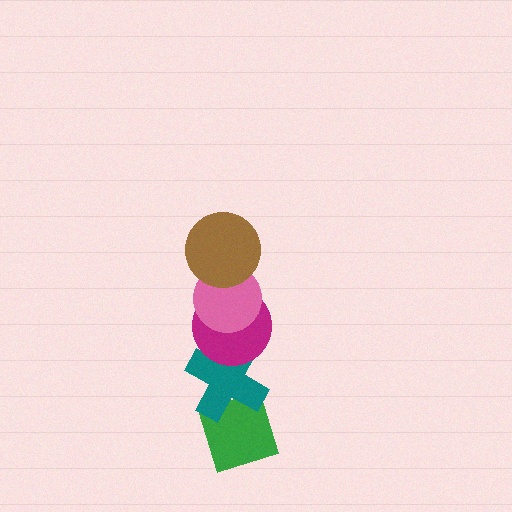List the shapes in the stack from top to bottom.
From top to bottom: the brown circle, the pink circle, the magenta circle, the teal cross, the green diamond.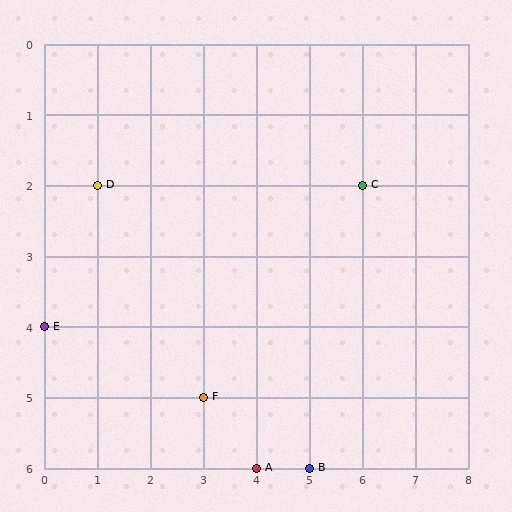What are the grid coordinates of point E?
Point E is at grid coordinates (0, 4).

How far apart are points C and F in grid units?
Points C and F are 3 columns and 3 rows apart (about 4.2 grid units diagonally).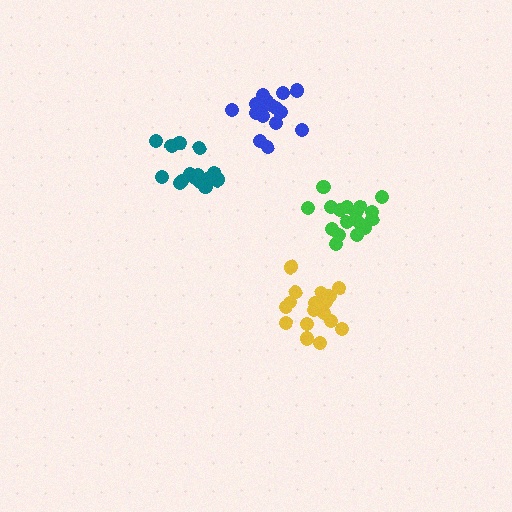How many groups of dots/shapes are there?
There are 4 groups.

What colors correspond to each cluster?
The clusters are colored: yellow, teal, green, blue.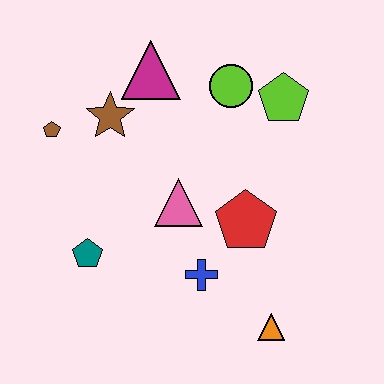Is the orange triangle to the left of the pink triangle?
No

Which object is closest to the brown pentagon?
The brown star is closest to the brown pentagon.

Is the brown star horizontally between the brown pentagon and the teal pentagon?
No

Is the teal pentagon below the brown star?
Yes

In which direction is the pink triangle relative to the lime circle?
The pink triangle is below the lime circle.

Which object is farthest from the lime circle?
The orange triangle is farthest from the lime circle.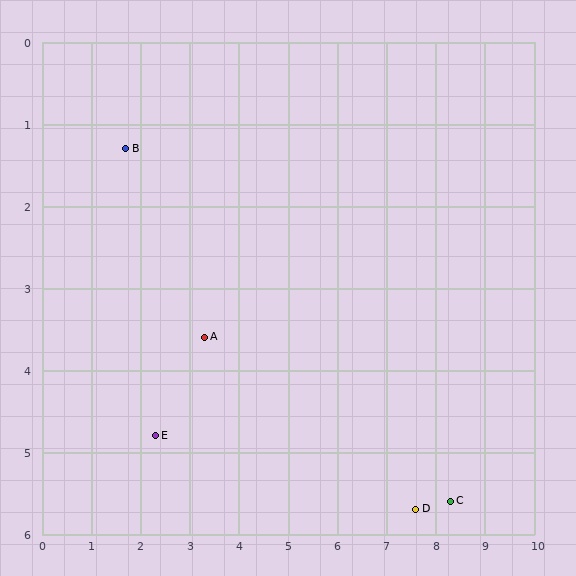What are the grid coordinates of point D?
Point D is at approximately (7.6, 5.7).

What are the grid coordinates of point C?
Point C is at approximately (8.3, 5.6).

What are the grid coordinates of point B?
Point B is at approximately (1.7, 1.3).